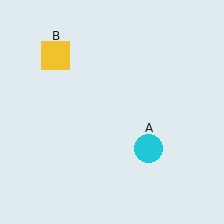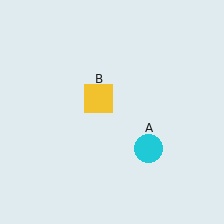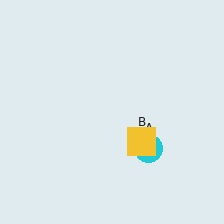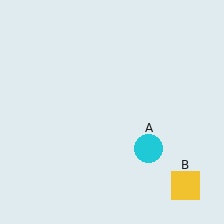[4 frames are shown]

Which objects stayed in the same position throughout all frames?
Cyan circle (object A) remained stationary.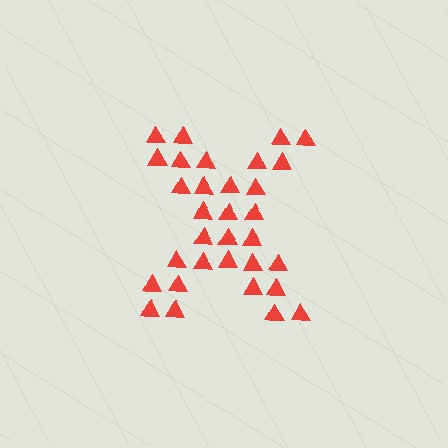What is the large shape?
The large shape is the letter X.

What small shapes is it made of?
It is made of small triangles.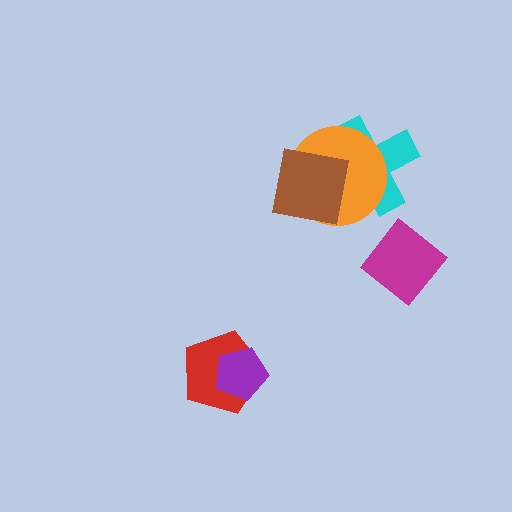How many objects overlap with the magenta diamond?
0 objects overlap with the magenta diamond.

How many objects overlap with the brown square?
2 objects overlap with the brown square.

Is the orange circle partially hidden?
Yes, it is partially covered by another shape.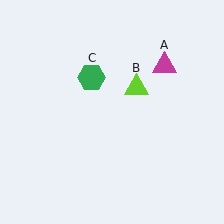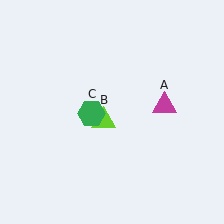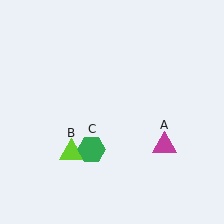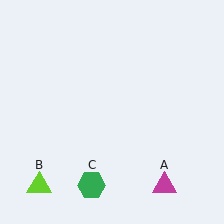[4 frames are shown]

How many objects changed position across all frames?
3 objects changed position: magenta triangle (object A), lime triangle (object B), green hexagon (object C).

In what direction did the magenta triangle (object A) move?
The magenta triangle (object A) moved down.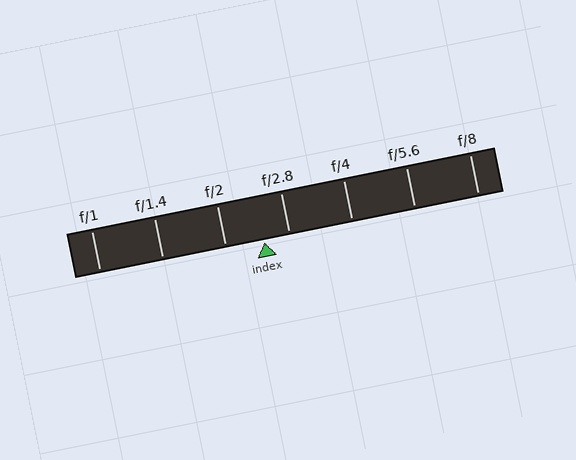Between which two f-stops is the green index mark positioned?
The index mark is between f/2 and f/2.8.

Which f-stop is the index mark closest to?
The index mark is closest to f/2.8.